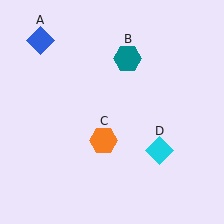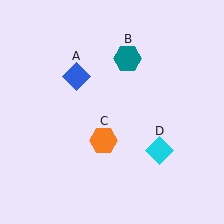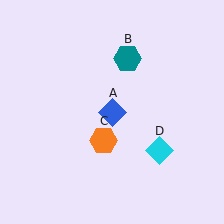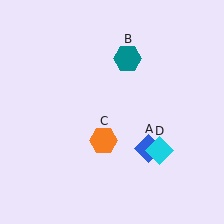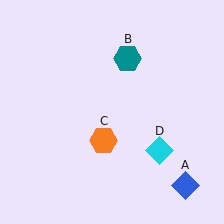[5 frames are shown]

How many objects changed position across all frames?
1 object changed position: blue diamond (object A).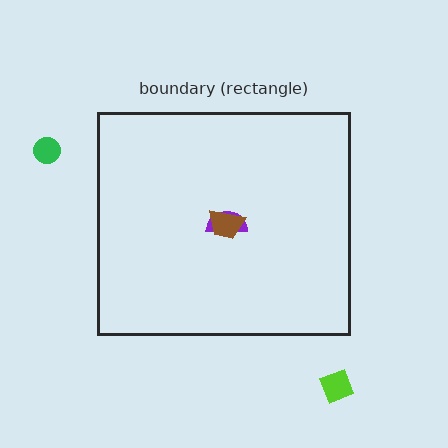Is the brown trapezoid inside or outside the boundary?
Inside.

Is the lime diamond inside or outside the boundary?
Outside.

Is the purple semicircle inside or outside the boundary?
Inside.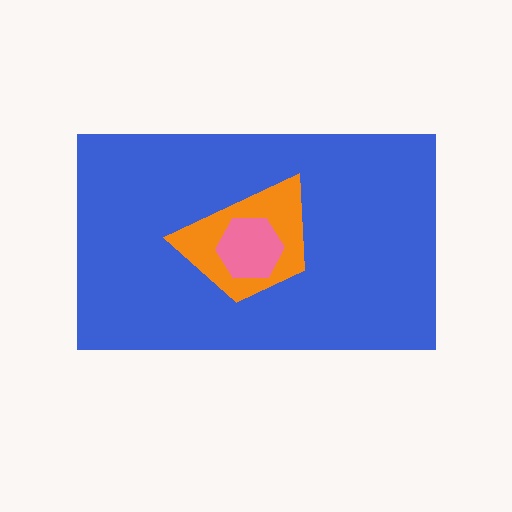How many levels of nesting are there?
3.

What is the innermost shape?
The pink hexagon.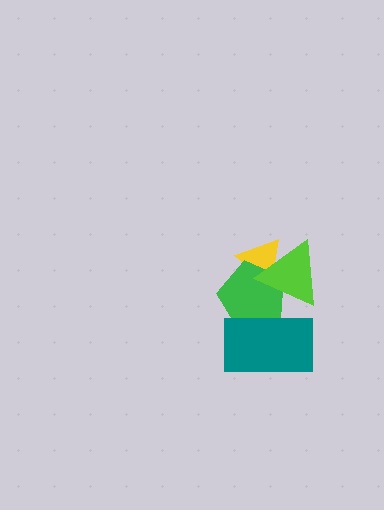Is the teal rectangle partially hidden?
No, no other shape covers it.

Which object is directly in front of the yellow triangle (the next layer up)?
The green pentagon is directly in front of the yellow triangle.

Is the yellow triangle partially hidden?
Yes, it is partially covered by another shape.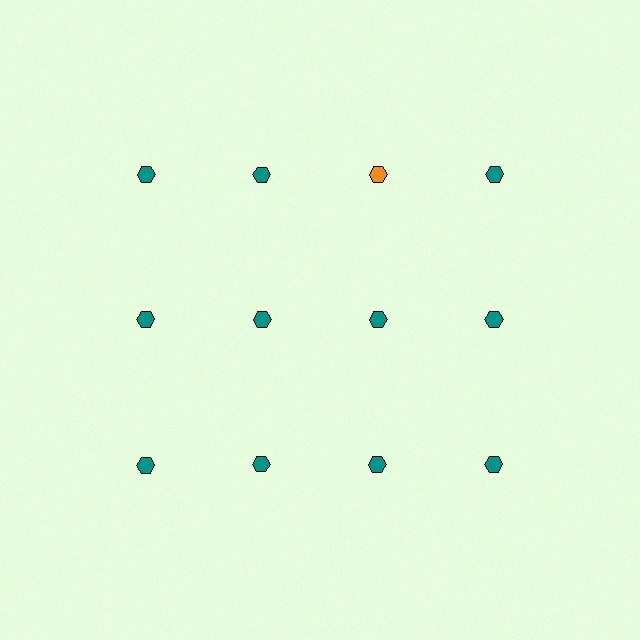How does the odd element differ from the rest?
It has a different color: orange instead of teal.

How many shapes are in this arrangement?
There are 12 shapes arranged in a grid pattern.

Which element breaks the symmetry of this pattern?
The orange hexagon in the top row, center column breaks the symmetry. All other shapes are teal hexagons.